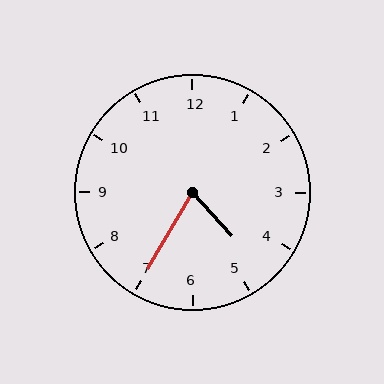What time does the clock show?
4:35.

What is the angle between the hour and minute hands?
Approximately 72 degrees.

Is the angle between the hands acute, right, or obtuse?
It is acute.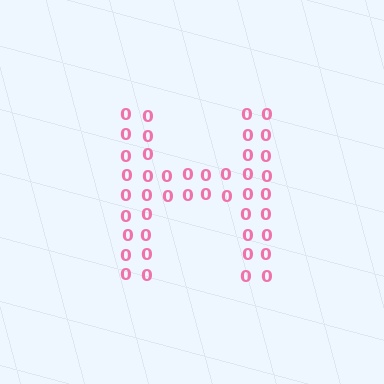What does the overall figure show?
The overall figure shows the letter H.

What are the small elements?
The small elements are digit 0's.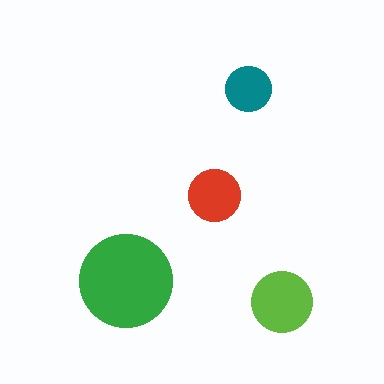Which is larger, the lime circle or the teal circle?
The lime one.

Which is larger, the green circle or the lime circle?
The green one.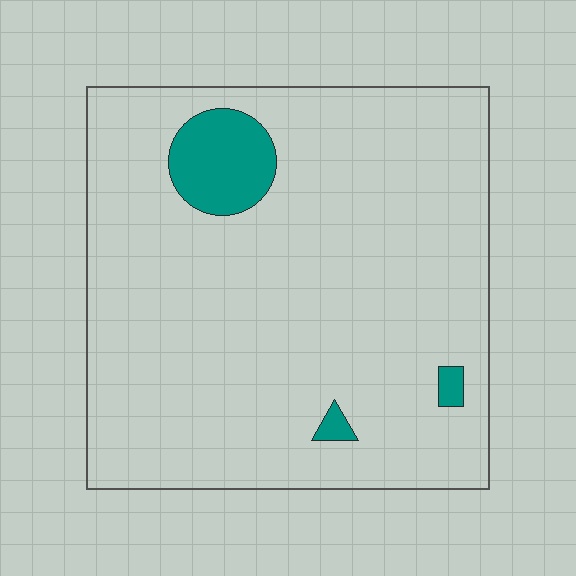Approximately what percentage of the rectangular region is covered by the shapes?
Approximately 5%.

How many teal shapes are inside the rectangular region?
3.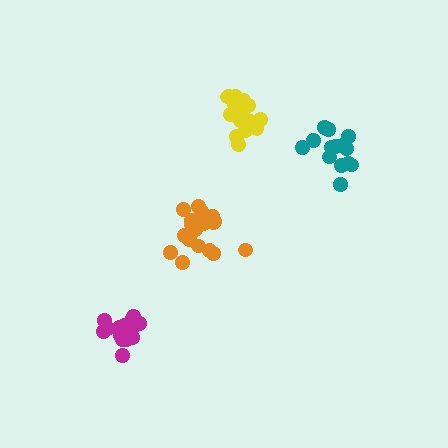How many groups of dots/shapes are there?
There are 4 groups.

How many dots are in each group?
Group 1: 16 dots, Group 2: 19 dots, Group 3: 19 dots, Group 4: 14 dots (68 total).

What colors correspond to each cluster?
The clusters are colored: magenta, yellow, orange, teal.